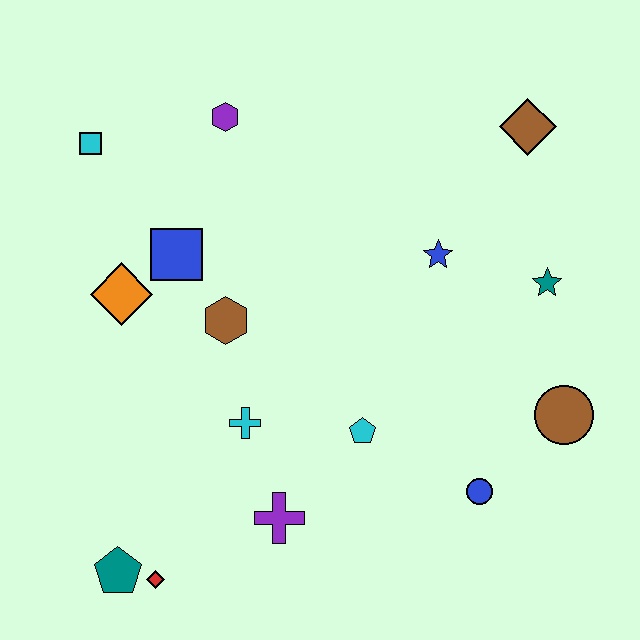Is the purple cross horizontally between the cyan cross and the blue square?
No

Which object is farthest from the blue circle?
The cyan square is farthest from the blue circle.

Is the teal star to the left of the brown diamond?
No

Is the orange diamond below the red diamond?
No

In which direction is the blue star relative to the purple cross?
The blue star is above the purple cross.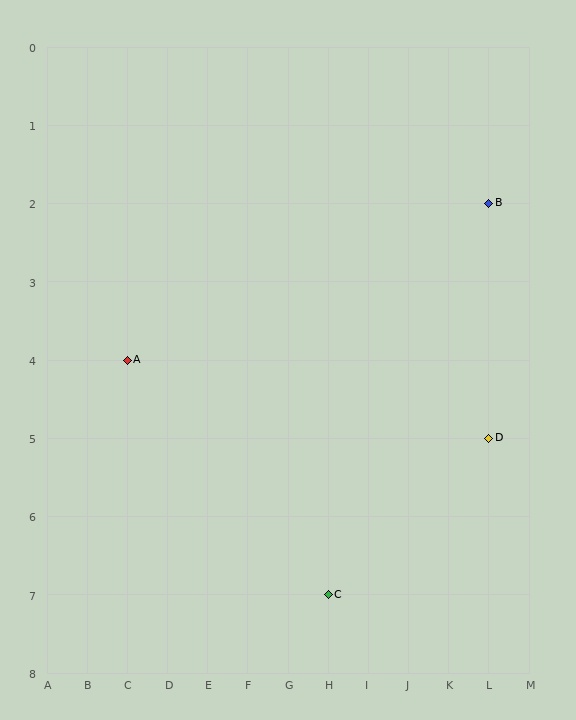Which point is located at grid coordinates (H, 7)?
Point C is at (H, 7).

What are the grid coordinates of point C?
Point C is at grid coordinates (H, 7).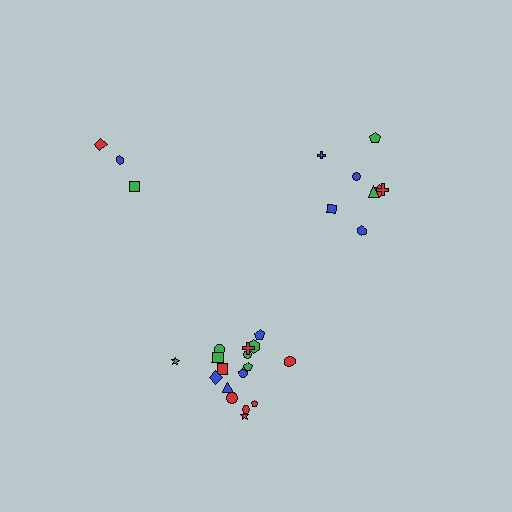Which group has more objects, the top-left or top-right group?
The top-right group.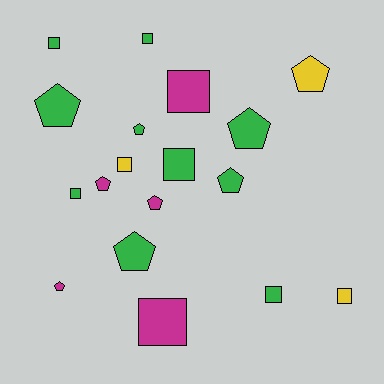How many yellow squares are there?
There are 2 yellow squares.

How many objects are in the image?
There are 18 objects.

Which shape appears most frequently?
Square, with 9 objects.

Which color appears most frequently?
Green, with 10 objects.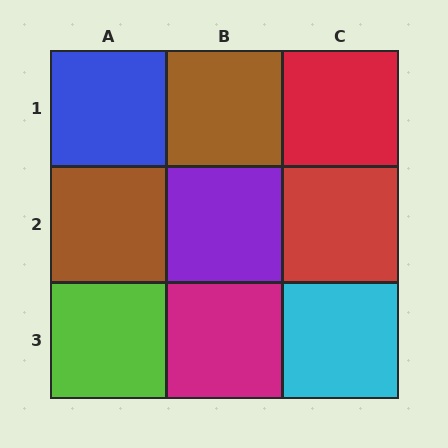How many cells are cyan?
1 cell is cyan.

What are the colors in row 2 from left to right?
Brown, purple, red.